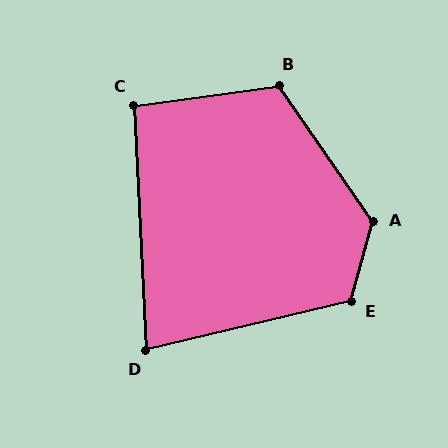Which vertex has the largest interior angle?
A, at approximately 130 degrees.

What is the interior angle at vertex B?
Approximately 117 degrees (obtuse).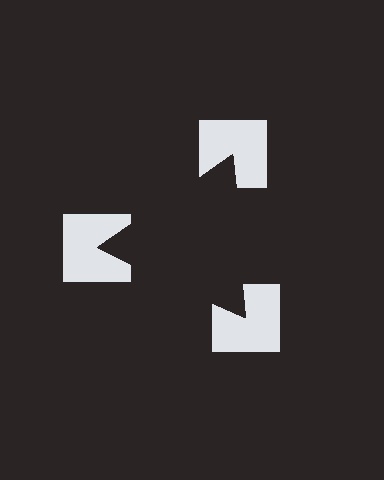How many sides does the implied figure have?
3 sides.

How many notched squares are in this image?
There are 3 — one at each vertex of the illusory triangle.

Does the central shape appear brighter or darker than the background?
It typically appears slightly darker than the background, even though no actual brightness change is drawn.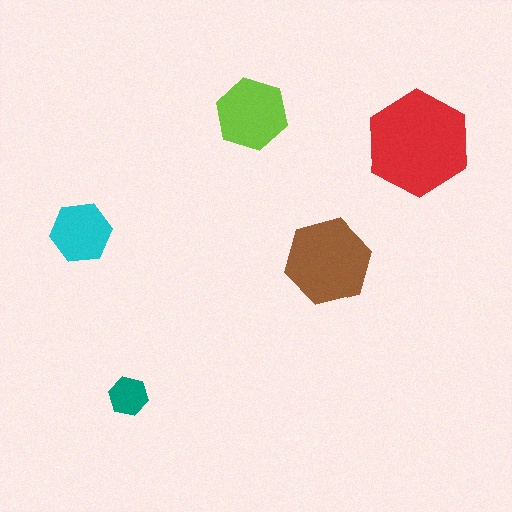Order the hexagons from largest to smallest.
the red one, the brown one, the lime one, the cyan one, the teal one.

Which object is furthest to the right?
The red hexagon is rightmost.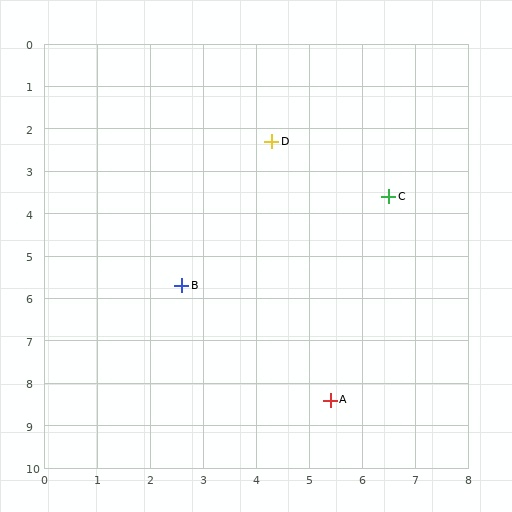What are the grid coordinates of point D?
Point D is at approximately (4.3, 2.3).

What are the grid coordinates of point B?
Point B is at approximately (2.6, 5.7).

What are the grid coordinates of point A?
Point A is at approximately (5.4, 8.4).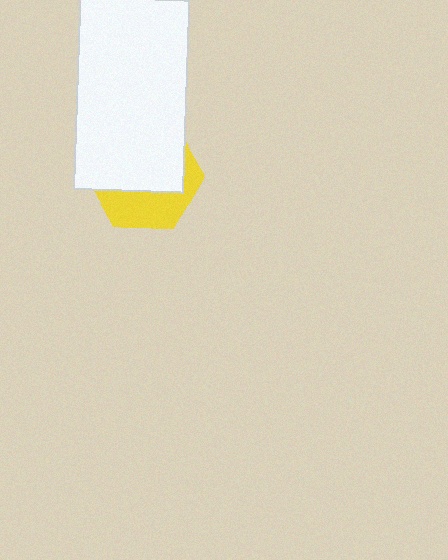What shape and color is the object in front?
The object in front is a white rectangle.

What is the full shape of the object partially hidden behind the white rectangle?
The partially hidden object is a yellow hexagon.